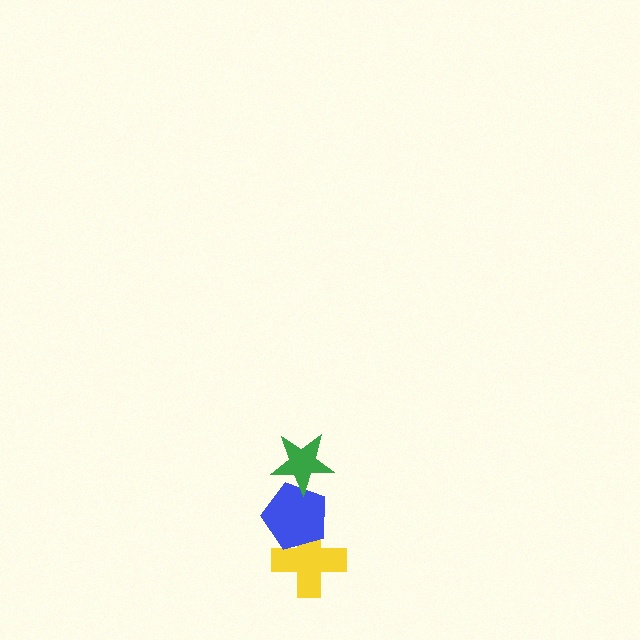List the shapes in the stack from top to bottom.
From top to bottom: the green star, the blue pentagon, the yellow cross.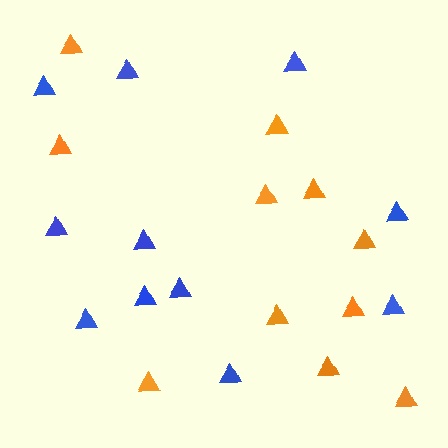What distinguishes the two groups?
There are 2 groups: one group of orange triangles (11) and one group of blue triangles (11).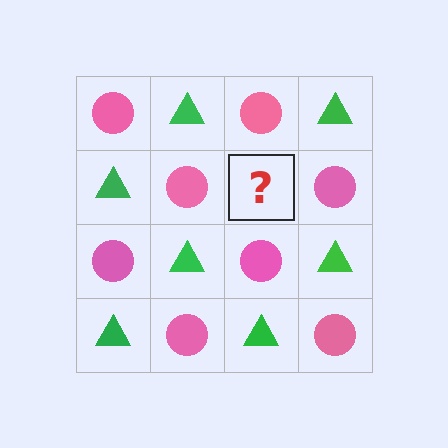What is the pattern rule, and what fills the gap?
The rule is that it alternates pink circle and green triangle in a checkerboard pattern. The gap should be filled with a green triangle.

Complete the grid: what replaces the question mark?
The question mark should be replaced with a green triangle.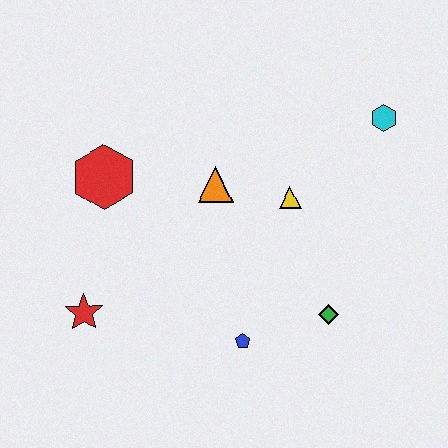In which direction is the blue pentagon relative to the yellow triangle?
The blue pentagon is below the yellow triangle.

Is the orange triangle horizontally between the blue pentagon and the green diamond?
No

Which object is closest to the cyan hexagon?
The yellow triangle is closest to the cyan hexagon.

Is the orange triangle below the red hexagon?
Yes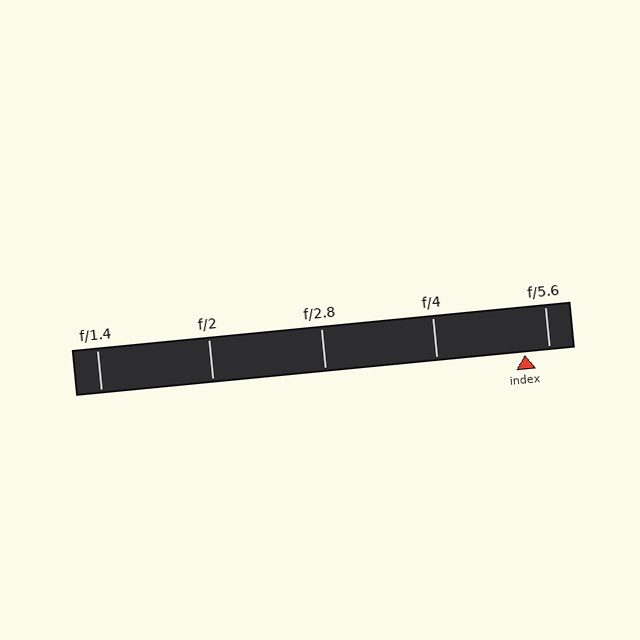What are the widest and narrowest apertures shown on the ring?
The widest aperture shown is f/1.4 and the narrowest is f/5.6.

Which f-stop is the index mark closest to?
The index mark is closest to f/5.6.